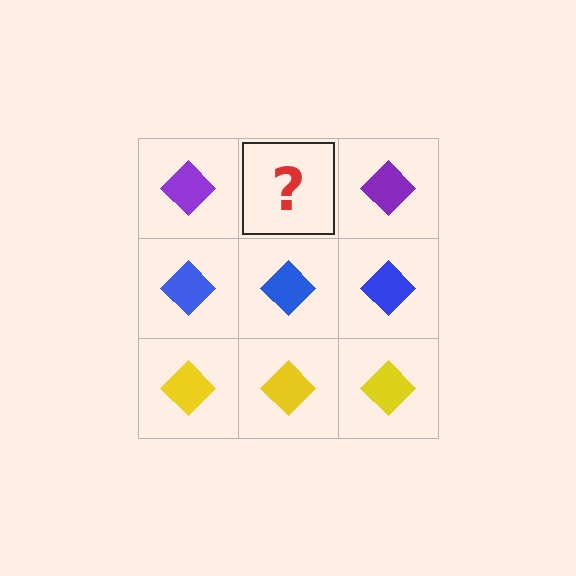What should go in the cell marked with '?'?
The missing cell should contain a purple diamond.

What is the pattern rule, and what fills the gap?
The rule is that each row has a consistent color. The gap should be filled with a purple diamond.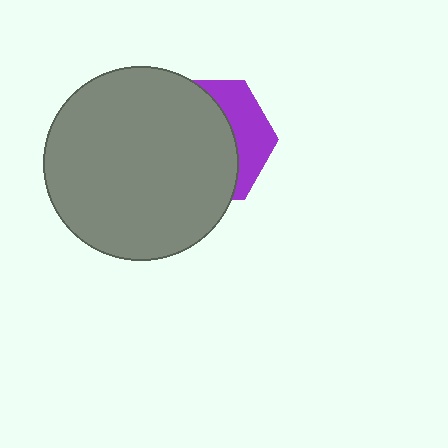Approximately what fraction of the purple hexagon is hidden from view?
Roughly 68% of the purple hexagon is hidden behind the gray circle.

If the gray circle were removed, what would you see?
You would see the complete purple hexagon.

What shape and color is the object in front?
The object in front is a gray circle.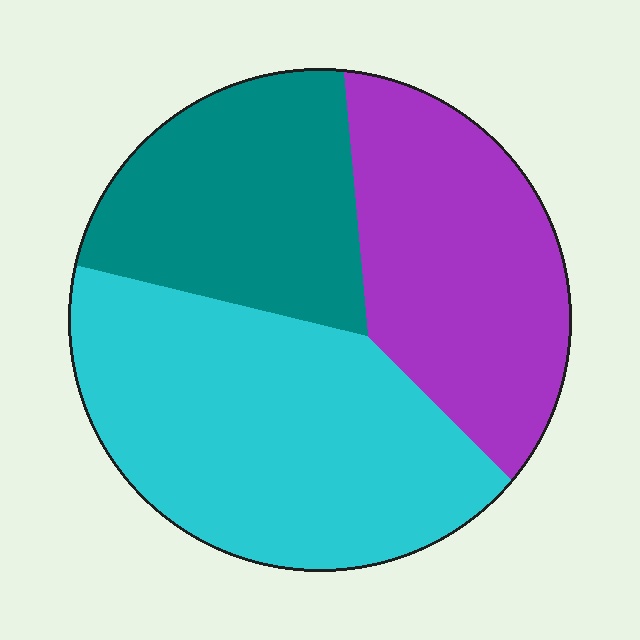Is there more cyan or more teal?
Cyan.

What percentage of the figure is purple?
Purple takes up about one third (1/3) of the figure.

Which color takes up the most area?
Cyan, at roughly 45%.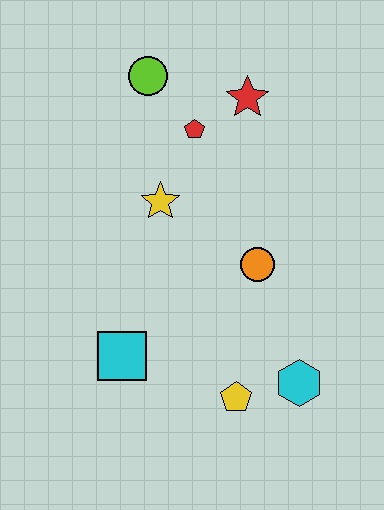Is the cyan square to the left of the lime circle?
Yes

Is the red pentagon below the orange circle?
No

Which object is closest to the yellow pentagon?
The cyan hexagon is closest to the yellow pentagon.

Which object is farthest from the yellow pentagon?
The lime circle is farthest from the yellow pentagon.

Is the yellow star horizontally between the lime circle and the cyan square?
No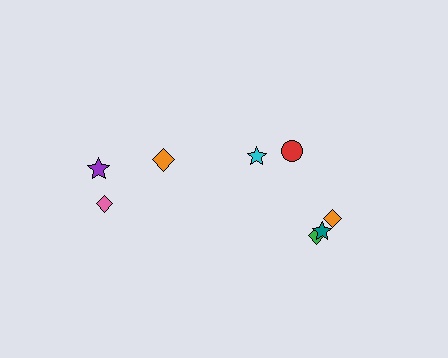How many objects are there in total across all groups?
There are 8 objects.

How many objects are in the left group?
There are 3 objects.